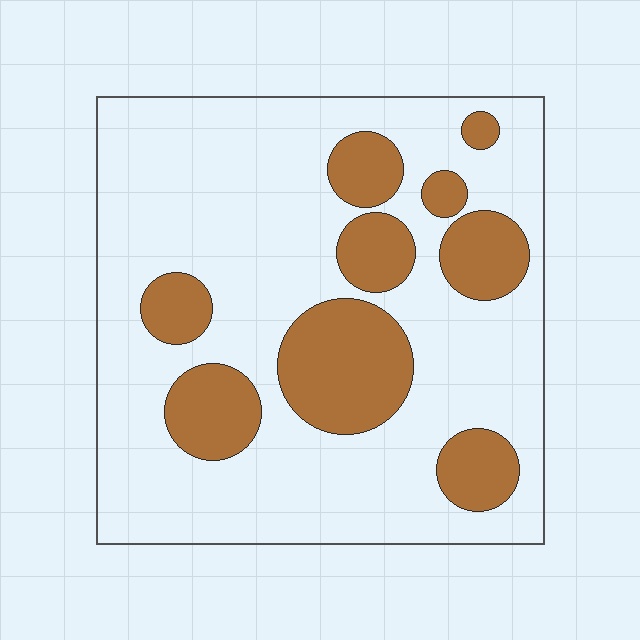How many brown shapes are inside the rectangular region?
9.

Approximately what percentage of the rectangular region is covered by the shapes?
Approximately 25%.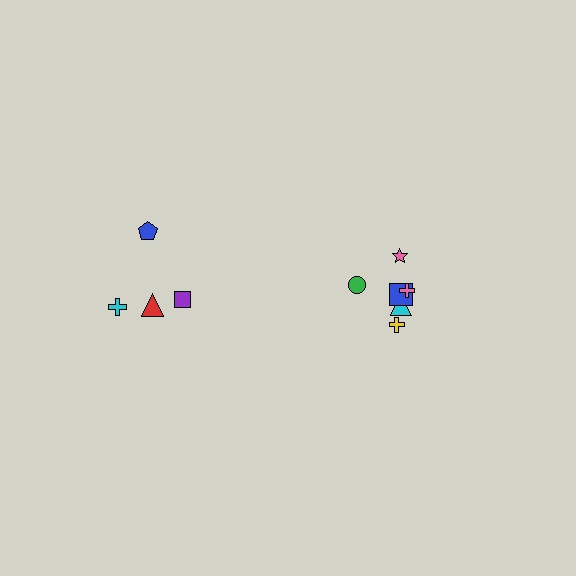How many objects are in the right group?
There are 6 objects.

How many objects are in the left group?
There are 4 objects.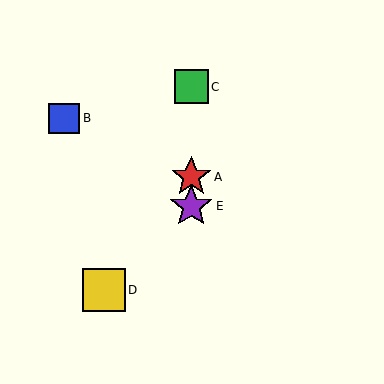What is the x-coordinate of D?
Object D is at x≈104.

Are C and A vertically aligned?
Yes, both are at x≈191.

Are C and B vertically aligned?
No, C is at x≈191 and B is at x≈64.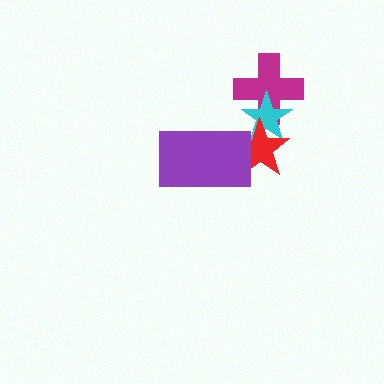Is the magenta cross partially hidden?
Yes, it is partially covered by another shape.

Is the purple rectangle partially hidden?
No, no other shape covers it.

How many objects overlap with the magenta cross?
1 object overlaps with the magenta cross.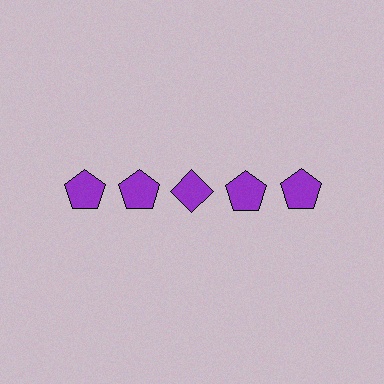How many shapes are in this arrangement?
There are 5 shapes arranged in a grid pattern.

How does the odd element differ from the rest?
It has a different shape: diamond instead of pentagon.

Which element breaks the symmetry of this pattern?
The purple diamond in the top row, center column breaks the symmetry. All other shapes are purple pentagons.